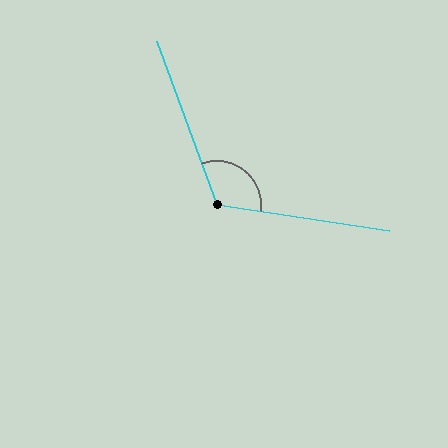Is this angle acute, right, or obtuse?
It is obtuse.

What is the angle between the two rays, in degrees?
Approximately 118 degrees.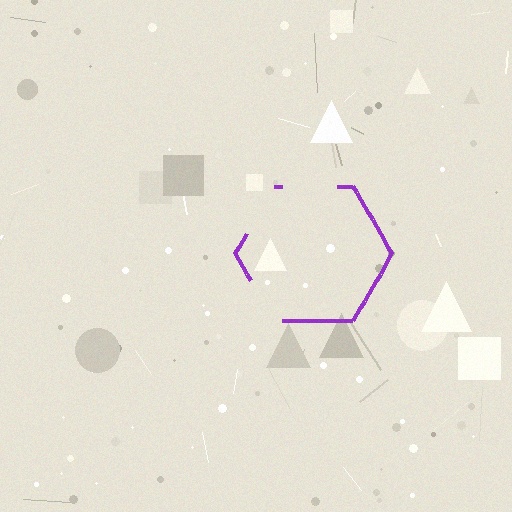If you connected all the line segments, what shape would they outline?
They would outline a hexagon.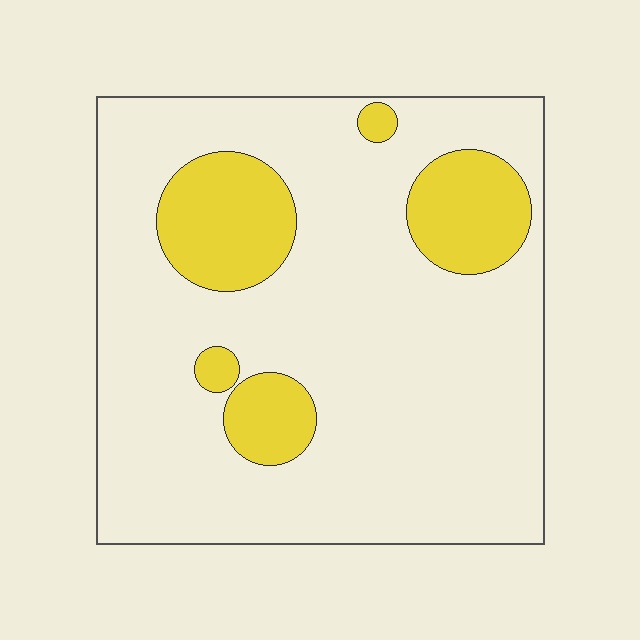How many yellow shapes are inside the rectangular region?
5.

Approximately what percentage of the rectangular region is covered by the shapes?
Approximately 20%.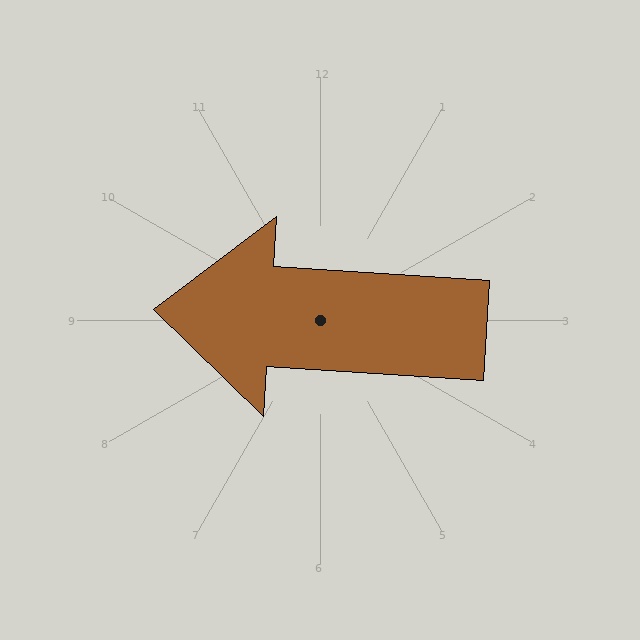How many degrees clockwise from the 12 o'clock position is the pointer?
Approximately 274 degrees.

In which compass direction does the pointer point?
West.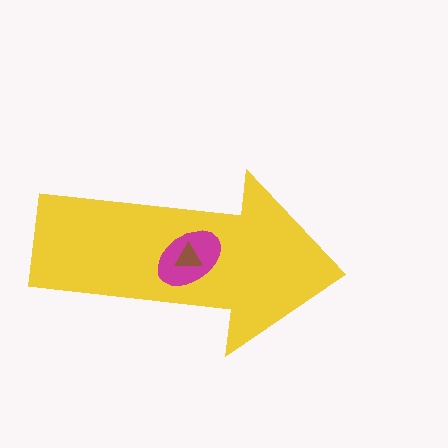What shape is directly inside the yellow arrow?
The magenta ellipse.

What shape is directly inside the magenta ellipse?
The brown triangle.